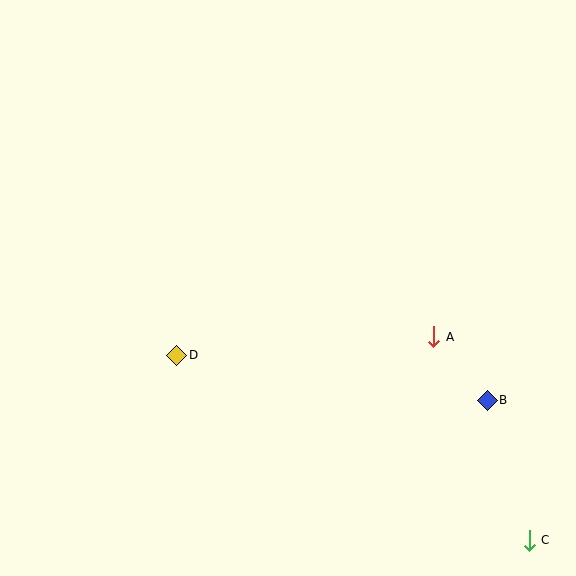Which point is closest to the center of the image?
Point D at (177, 355) is closest to the center.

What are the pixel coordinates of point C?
Point C is at (530, 540).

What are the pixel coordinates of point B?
Point B is at (487, 400).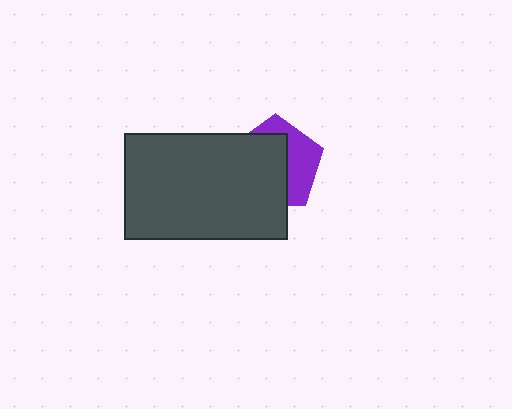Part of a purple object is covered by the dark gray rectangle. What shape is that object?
It is a pentagon.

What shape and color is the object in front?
The object in front is a dark gray rectangle.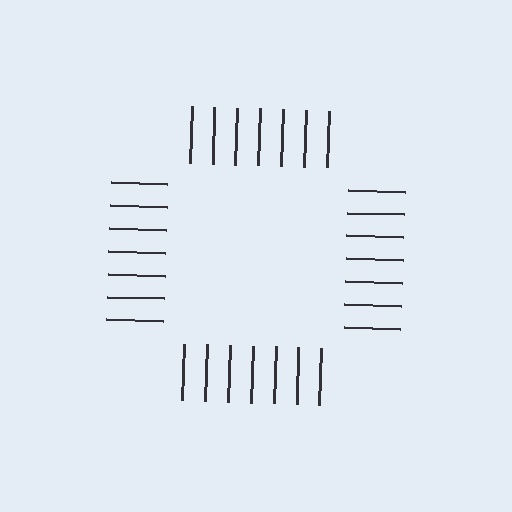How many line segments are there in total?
28 — 7 along each of the 4 edges.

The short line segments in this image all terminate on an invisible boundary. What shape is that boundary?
An illusory square — the line segments terminate on its edges but no continuous stroke is drawn.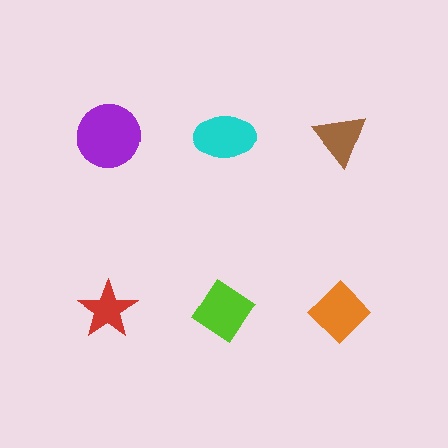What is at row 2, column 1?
A red star.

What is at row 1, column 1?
A purple circle.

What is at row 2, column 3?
An orange diamond.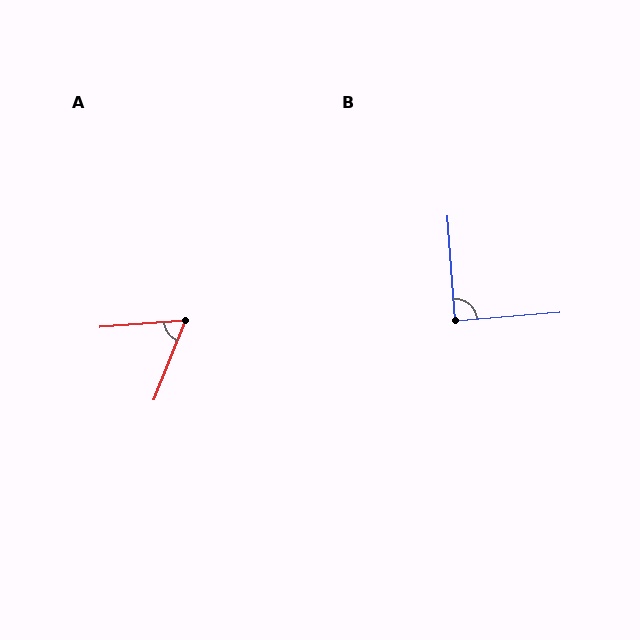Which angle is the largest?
B, at approximately 89 degrees.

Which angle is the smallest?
A, at approximately 64 degrees.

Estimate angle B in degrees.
Approximately 89 degrees.